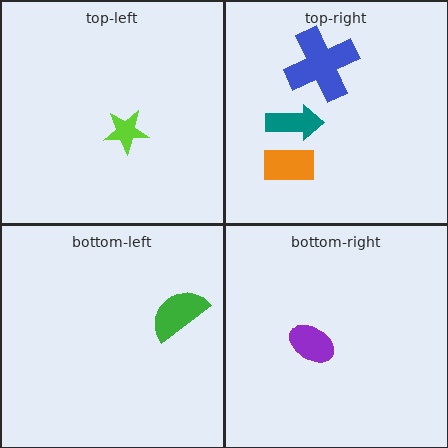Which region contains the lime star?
The top-left region.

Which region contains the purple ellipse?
The bottom-right region.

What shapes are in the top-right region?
The blue cross, the teal arrow, the orange rectangle.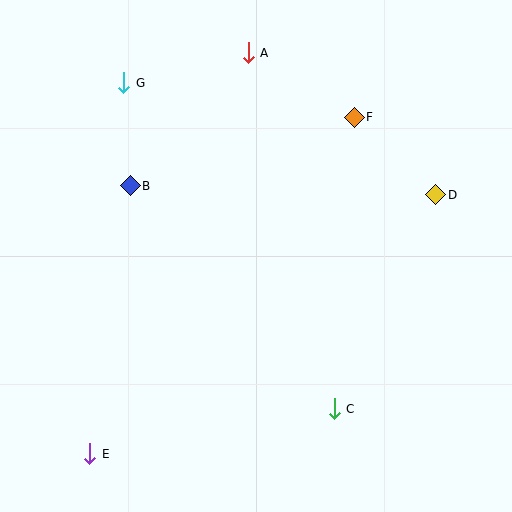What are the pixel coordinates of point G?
Point G is at (124, 83).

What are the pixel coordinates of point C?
Point C is at (334, 409).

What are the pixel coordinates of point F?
Point F is at (354, 117).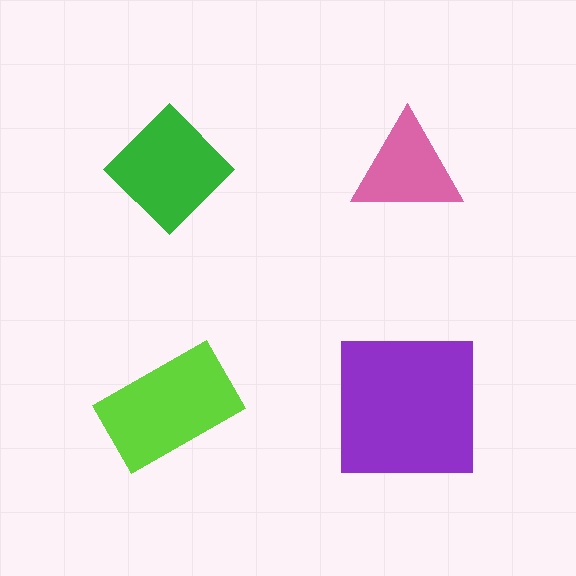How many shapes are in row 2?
2 shapes.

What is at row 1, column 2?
A pink triangle.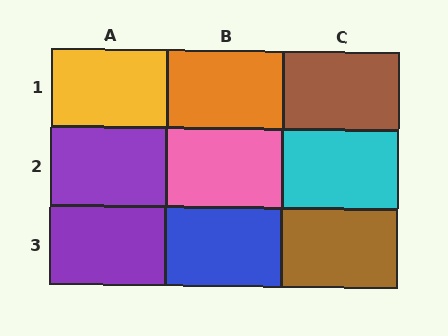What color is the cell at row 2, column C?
Cyan.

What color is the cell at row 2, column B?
Pink.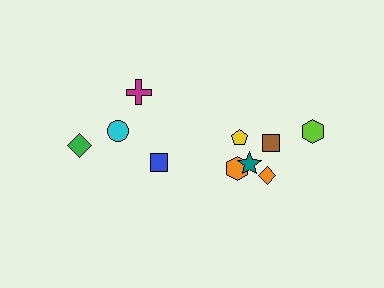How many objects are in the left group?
There are 4 objects.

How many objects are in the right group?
There are 6 objects.